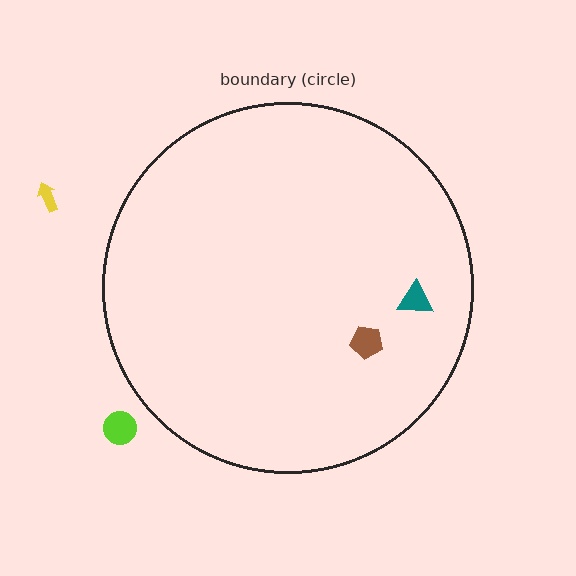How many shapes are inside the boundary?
2 inside, 2 outside.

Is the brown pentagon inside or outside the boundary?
Inside.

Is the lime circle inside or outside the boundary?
Outside.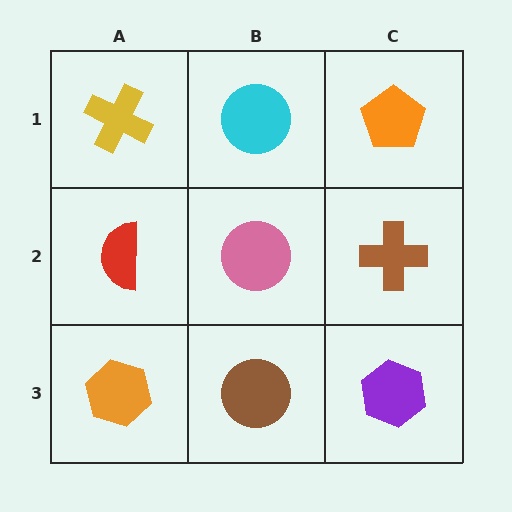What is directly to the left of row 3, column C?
A brown circle.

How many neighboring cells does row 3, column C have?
2.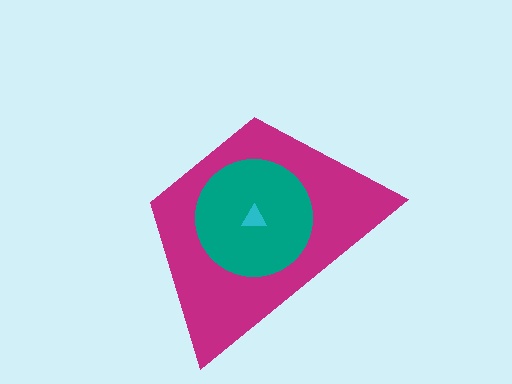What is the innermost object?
The cyan triangle.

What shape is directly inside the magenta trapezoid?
The teal circle.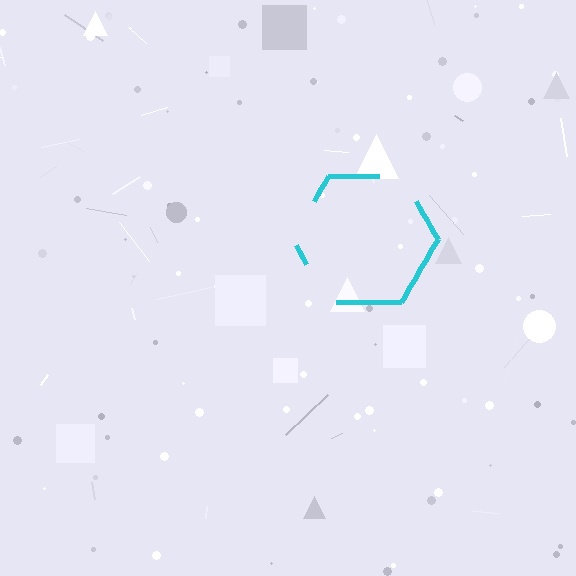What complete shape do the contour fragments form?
The contour fragments form a hexagon.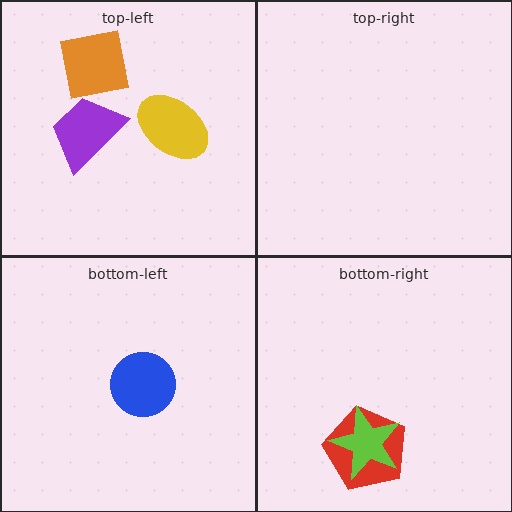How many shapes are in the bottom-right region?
2.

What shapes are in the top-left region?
The orange square, the yellow ellipse, the purple trapezoid.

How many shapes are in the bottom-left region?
1.